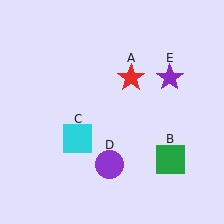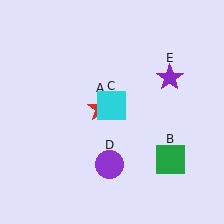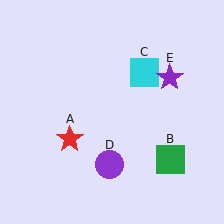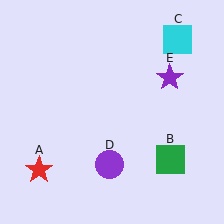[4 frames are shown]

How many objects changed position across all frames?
2 objects changed position: red star (object A), cyan square (object C).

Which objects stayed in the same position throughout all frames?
Green square (object B) and purple circle (object D) and purple star (object E) remained stationary.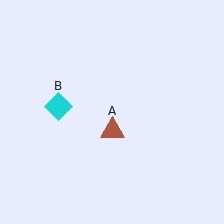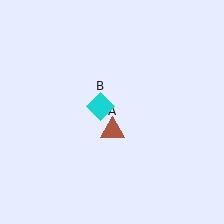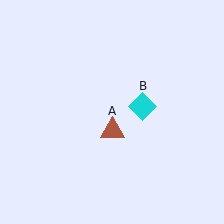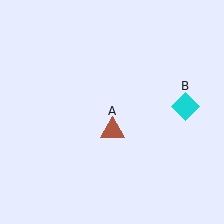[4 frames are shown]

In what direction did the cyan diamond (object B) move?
The cyan diamond (object B) moved right.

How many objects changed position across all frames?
1 object changed position: cyan diamond (object B).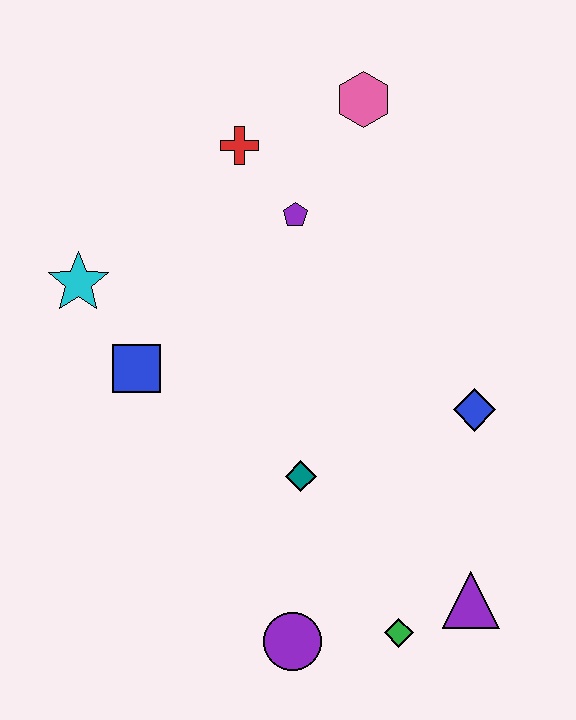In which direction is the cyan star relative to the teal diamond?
The cyan star is to the left of the teal diamond.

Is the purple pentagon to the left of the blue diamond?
Yes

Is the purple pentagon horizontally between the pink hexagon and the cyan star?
Yes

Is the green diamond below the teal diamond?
Yes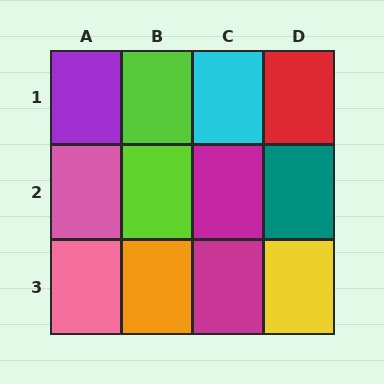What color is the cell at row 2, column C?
Magenta.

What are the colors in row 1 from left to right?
Purple, lime, cyan, red.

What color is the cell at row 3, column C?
Magenta.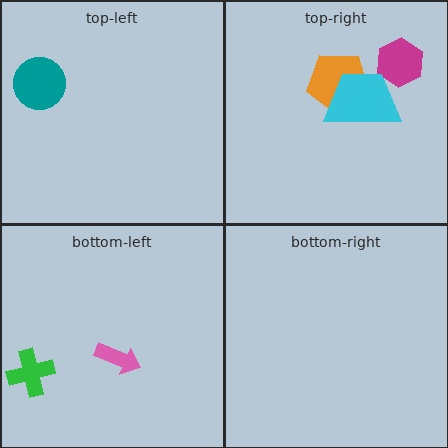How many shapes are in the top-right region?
3.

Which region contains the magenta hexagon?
The top-right region.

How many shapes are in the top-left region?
1.